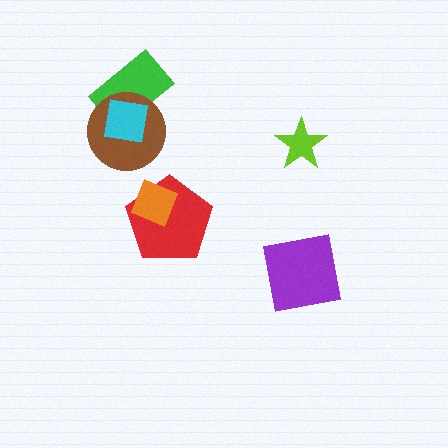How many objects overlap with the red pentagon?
1 object overlaps with the red pentagon.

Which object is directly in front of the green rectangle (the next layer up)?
The brown circle is directly in front of the green rectangle.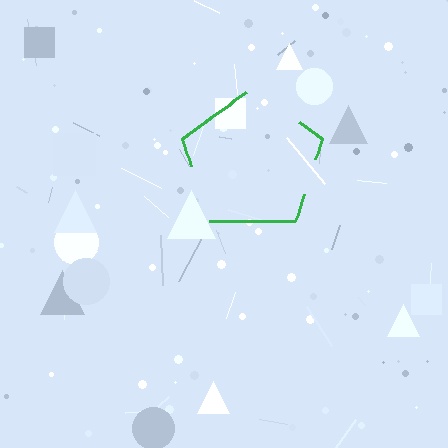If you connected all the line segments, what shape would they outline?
They would outline a pentagon.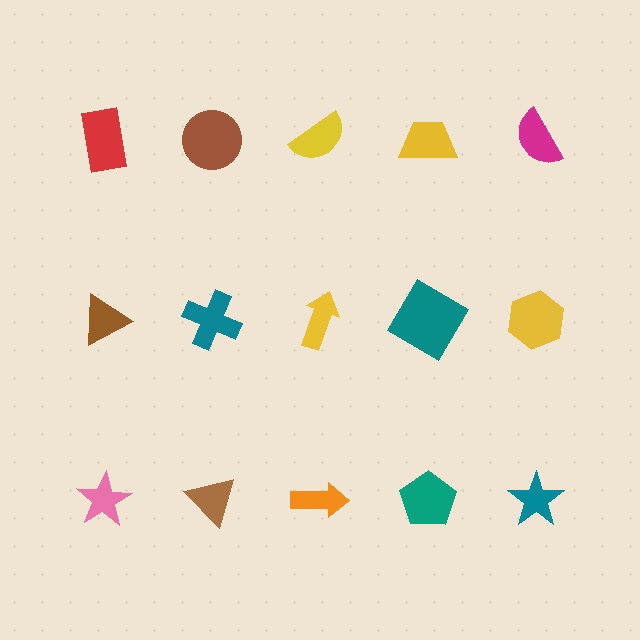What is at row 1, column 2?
A brown circle.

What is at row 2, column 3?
A yellow arrow.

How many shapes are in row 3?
5 shapes.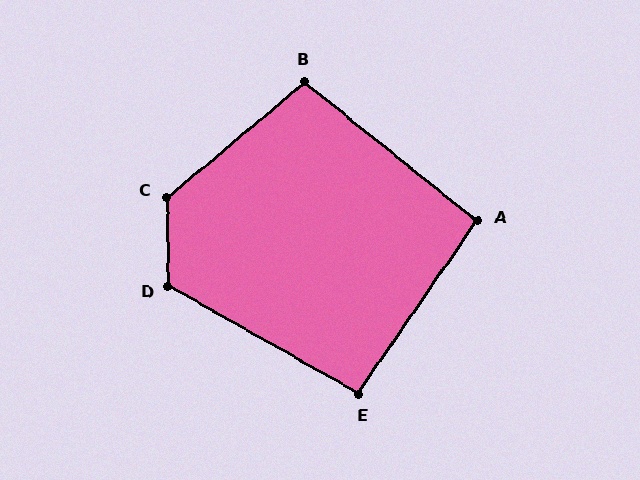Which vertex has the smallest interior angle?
A, at approximately 94 degrees.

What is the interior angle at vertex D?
Approximately 120 degrees (obtuse).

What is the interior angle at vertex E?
Approximately 95 degrees (approximately right).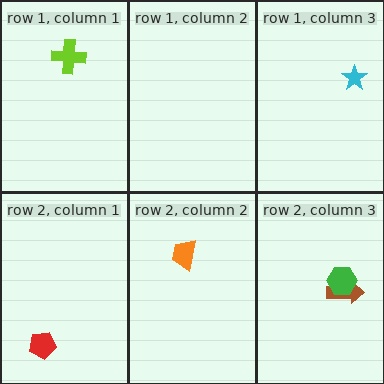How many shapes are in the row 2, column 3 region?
2.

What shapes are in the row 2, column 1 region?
The red pentagon.